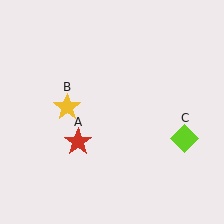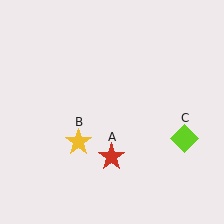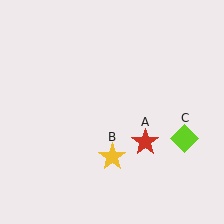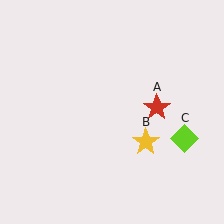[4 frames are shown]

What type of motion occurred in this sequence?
The red star (object A), yellow star (object B) rotated counterclockwise around the center of the scene.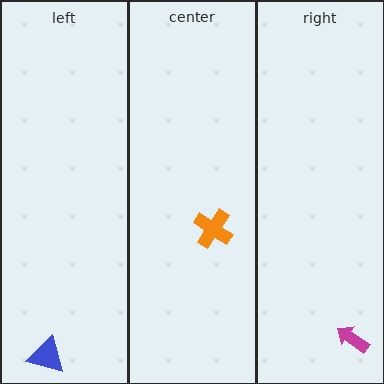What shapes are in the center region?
The orange cross.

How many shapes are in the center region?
1.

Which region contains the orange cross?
The center region.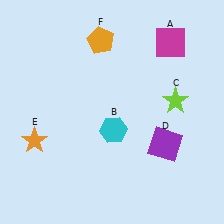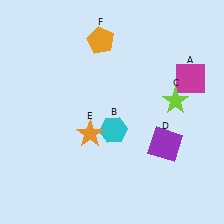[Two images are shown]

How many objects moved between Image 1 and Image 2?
2 objects moved between the two images.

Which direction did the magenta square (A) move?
The magenta square (A) moved down.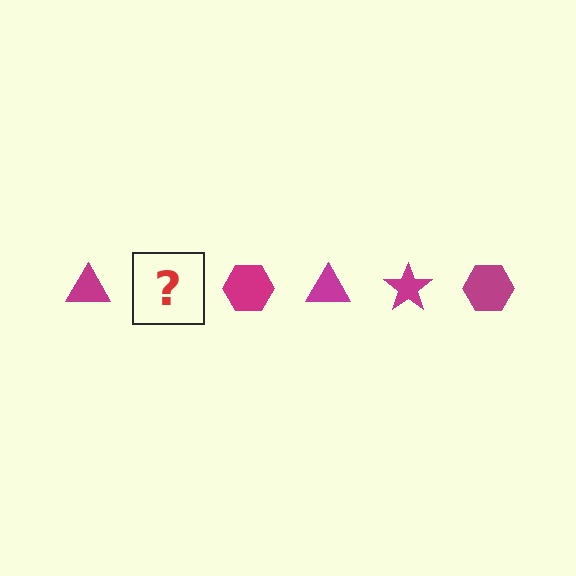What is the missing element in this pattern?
The missing element is a magenta star.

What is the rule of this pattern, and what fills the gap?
The rule is that the pattern cycles through triangle, star, hexagon shapes in magenta. The gap should be filled with a magenta star.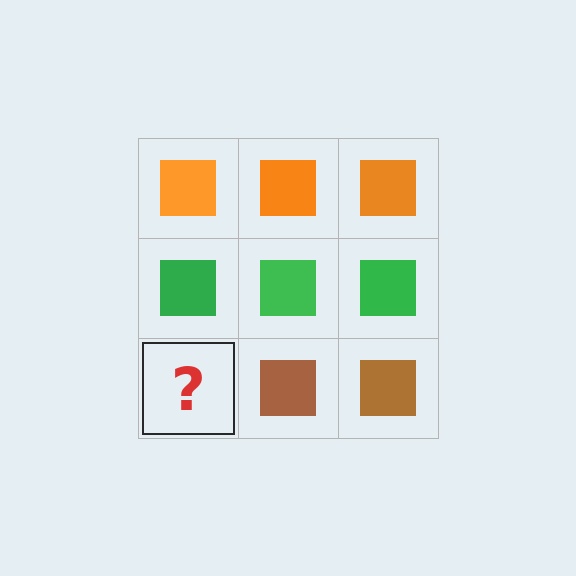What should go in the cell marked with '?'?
The missing cell should contain a brown square.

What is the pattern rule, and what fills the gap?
The rule is that each row has a consistent color. The gap should be filled with a brown square.